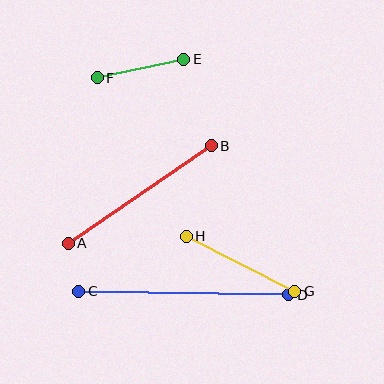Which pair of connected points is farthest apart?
Points C and D are farthest apart.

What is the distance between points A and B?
The distance is approximately 173 pixels.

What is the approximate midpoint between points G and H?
The midpoint is at approximately (241, 264) pixels.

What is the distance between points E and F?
The distance is approximately 88 pixels.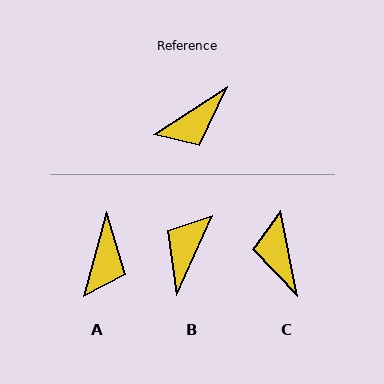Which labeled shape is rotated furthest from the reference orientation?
B, about 147 degrees away.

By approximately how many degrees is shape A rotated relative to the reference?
Approximately 42 degrees counter-clockwise.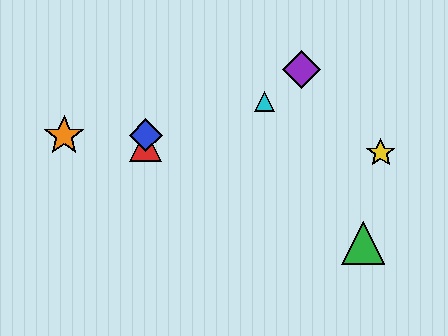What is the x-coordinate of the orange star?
The orange star is at x≈64.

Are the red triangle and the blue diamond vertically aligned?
Yes, both are at x≈146.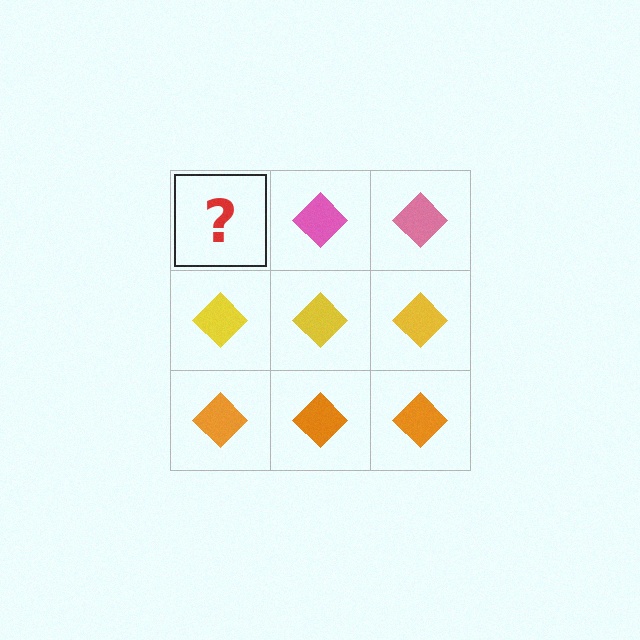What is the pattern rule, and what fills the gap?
The rule is that each row has a consistent color. The gap should be filled with a pink diamond.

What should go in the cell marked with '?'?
The missing cell should contain a pink diamond.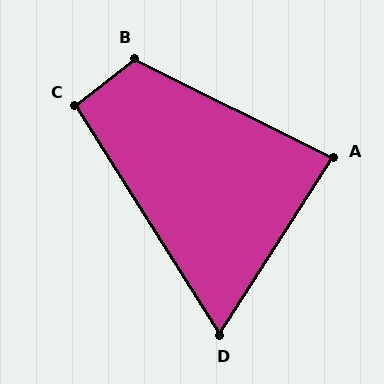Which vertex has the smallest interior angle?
D, at approximately 65 degrees.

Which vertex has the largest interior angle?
B, at approximately 115 degrees.